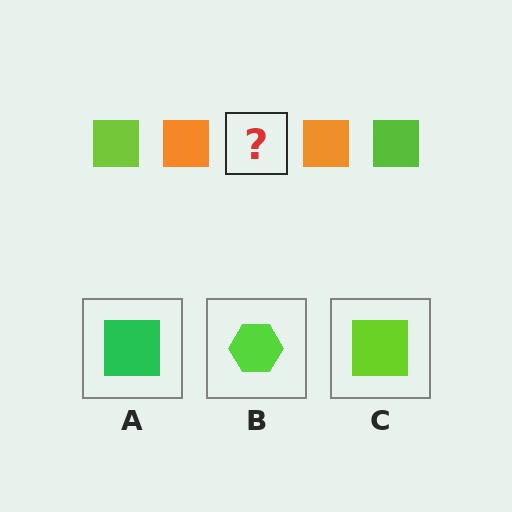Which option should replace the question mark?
Option C.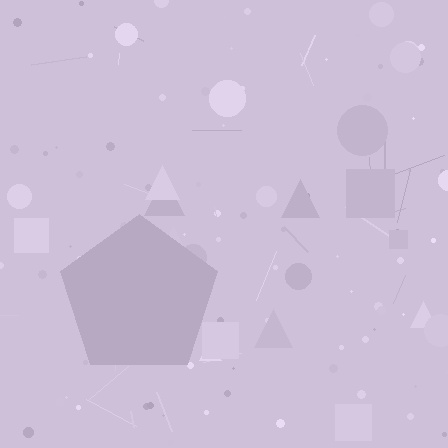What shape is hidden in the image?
A pentagon is hidden in the image.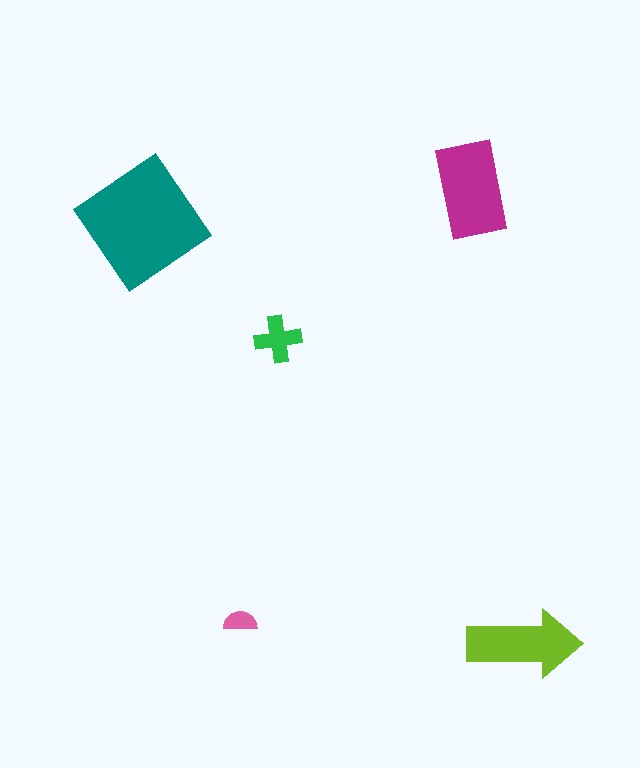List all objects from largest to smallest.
The teal diamond, the magenta rectangle, the lime arrow, the green cross, the pink semicircle.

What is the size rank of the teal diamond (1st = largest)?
1st.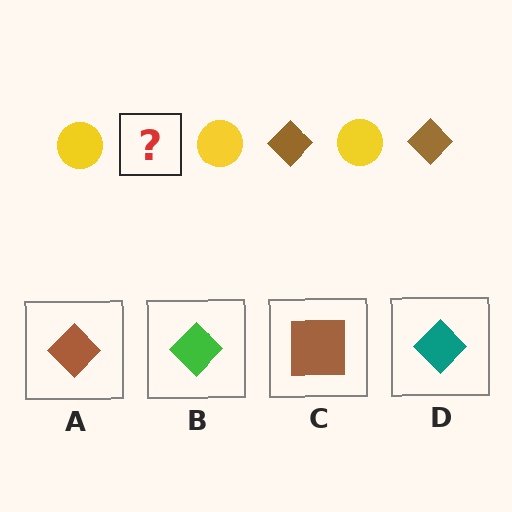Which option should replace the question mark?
Option A.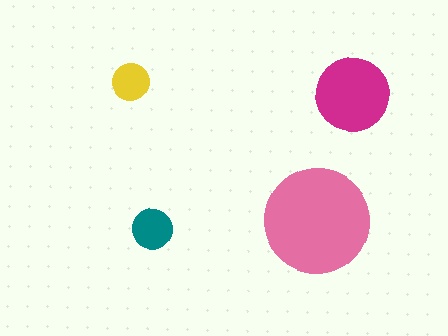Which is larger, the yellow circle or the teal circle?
The teal one.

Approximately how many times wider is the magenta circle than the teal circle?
About 2 times wider.